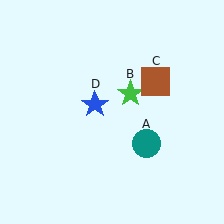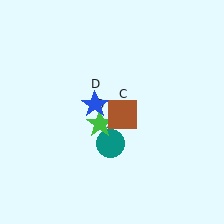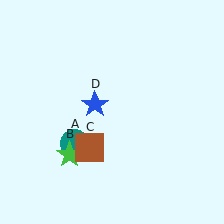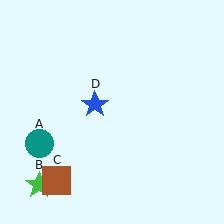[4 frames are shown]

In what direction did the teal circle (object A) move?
The teal circle (object A) moved left.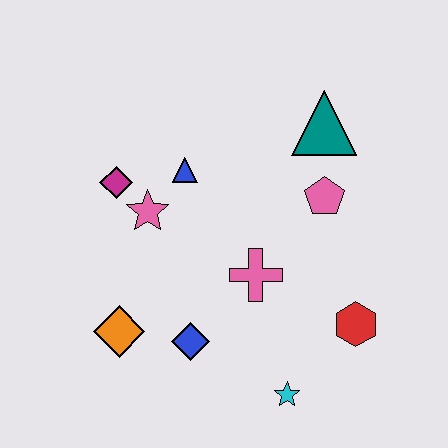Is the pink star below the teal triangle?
Yes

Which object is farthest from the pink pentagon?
The orange diamond is farthest from the pink pentagon.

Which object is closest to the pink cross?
The blue diamond is closest to the pink cross.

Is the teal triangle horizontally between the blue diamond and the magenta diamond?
No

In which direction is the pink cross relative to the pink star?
The pink cross is to the right of the pink star.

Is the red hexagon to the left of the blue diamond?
No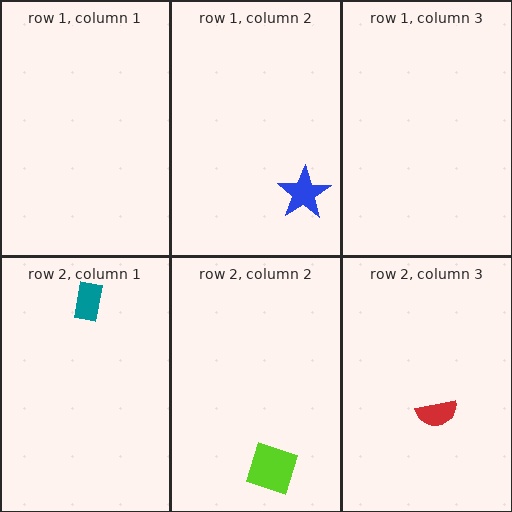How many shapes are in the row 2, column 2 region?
1.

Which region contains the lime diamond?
The row 2, column 2 region.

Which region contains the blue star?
The row 1, column 2 region.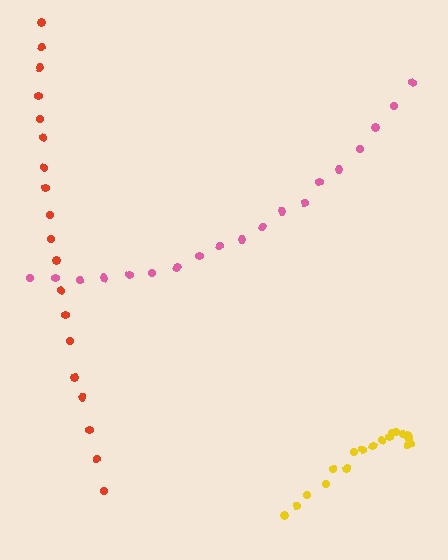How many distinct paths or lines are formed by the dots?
There are 3 distinct paths.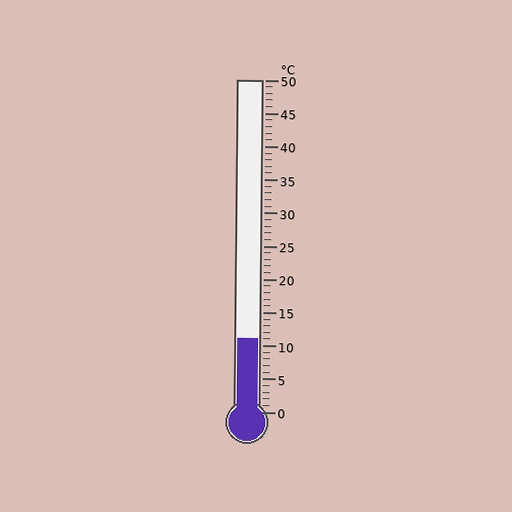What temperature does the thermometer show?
The thermometer shows approximately 11°C.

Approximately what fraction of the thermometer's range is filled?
The thermometer is filled to approximately 20% of its range.